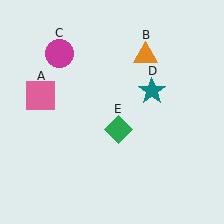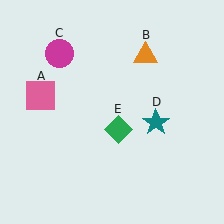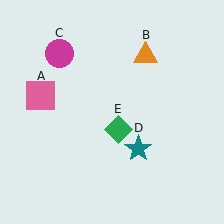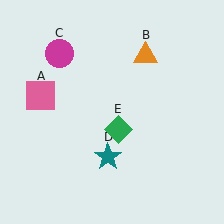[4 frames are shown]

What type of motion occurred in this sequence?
The teal star (object D) rotated clockwise around the center of the scene.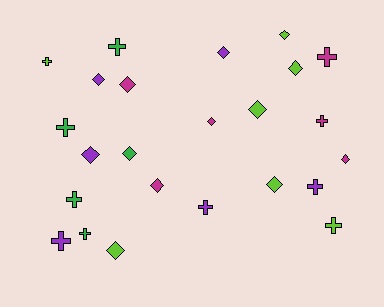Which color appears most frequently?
Lime, with 7 objects.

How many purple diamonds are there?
There are 3 purple diamonds.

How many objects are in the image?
There are 24 objects.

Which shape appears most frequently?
Diamond, with 13 objects.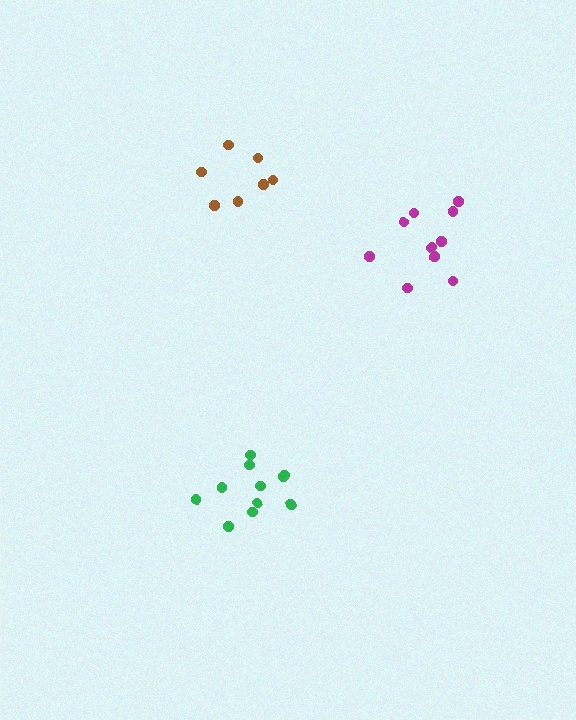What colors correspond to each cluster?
The clusters are colored: green, brown, magenta.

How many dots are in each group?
Group 1: 11 dots, Group 2: 7 dots, Group 3: 10 dots (28 total).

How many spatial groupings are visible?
There are 3 spatial groupings.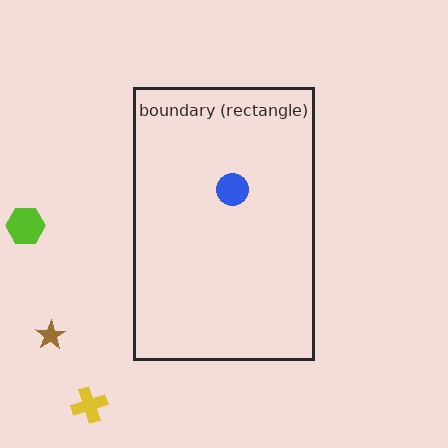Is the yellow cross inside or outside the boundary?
Outside.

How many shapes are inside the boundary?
1 inside, 3 outside.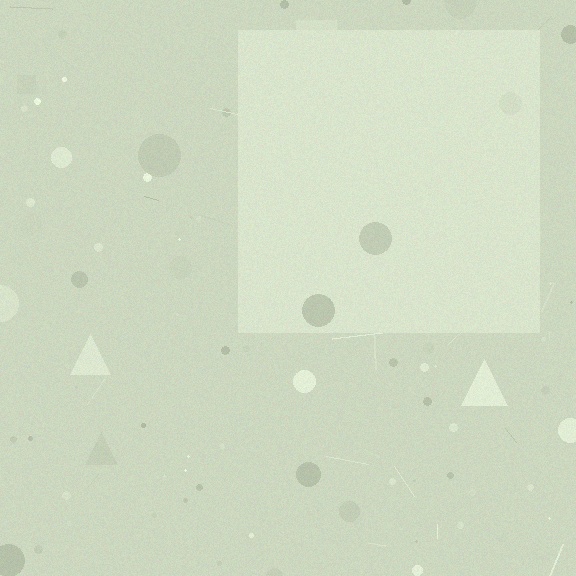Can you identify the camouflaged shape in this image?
The camouflaged shape is a square.